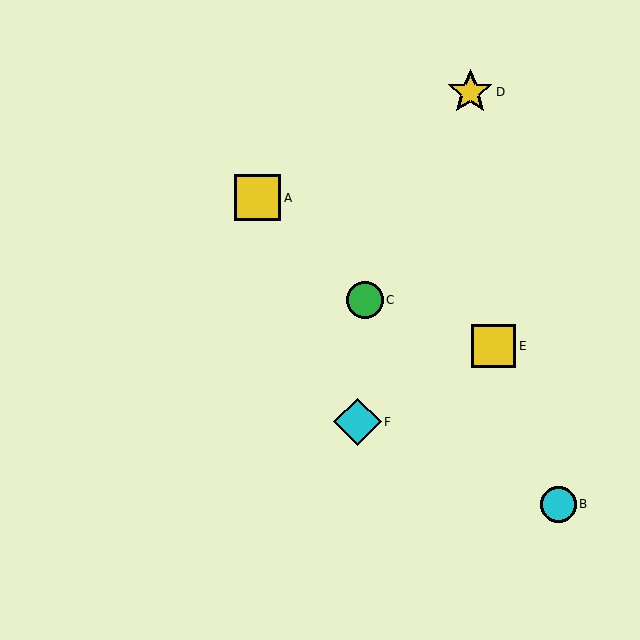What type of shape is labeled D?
Shape D is a yellow star.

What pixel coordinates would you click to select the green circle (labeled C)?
Click at (365, 300) to select the green circle C.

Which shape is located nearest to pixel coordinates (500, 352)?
The yellow square (labeled E) at (494, 346) is nearest to that location.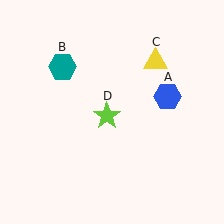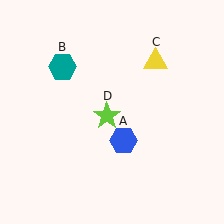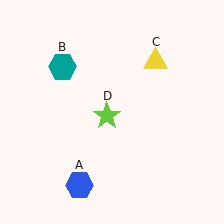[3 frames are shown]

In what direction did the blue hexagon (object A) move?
The blue hexagon (object A) moved down and to the left.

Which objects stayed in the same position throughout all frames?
Teal hexagon (object B) and yellow triangle (object C) and lime star (object D) remained stationary.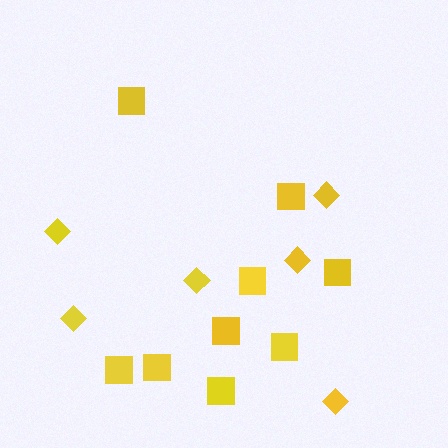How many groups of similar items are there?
There are 2 groups: one group of squares (9) and one group of diamonds (6).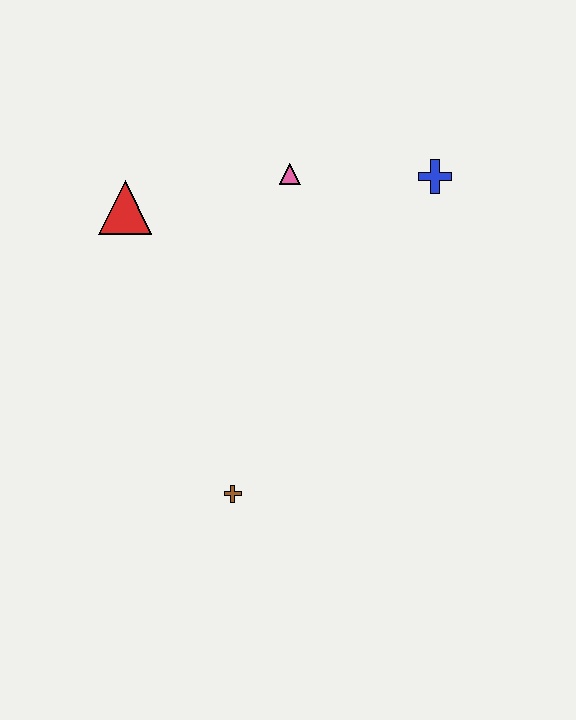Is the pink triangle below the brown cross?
No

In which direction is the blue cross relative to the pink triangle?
The blue cross is to the right of the pink triangle.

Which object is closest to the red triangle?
The pink triangle is closest to the red triangle.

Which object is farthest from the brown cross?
The blue cross is farthest from the brown cross.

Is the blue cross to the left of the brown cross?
No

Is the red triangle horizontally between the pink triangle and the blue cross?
No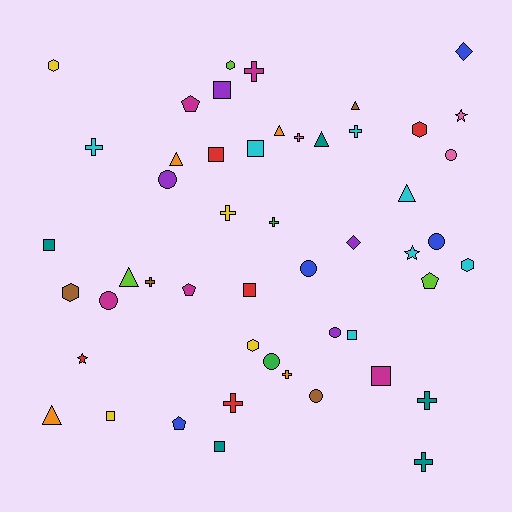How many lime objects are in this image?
There are 3 lime objects.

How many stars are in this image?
There are 3 stars.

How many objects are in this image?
There are 50 objects.